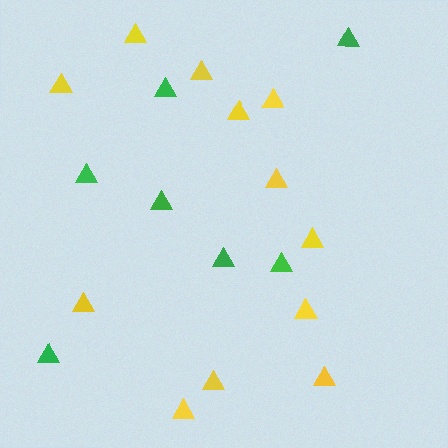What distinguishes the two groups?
There are 2 groups: one group of green triangles (7) and one group of yellow triangles (12).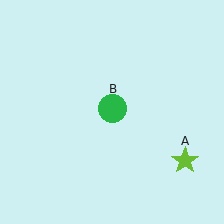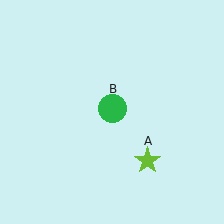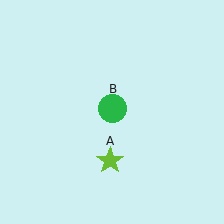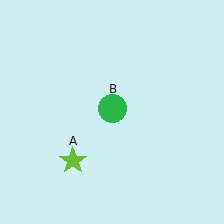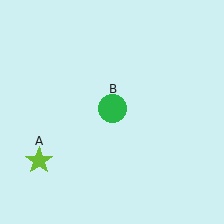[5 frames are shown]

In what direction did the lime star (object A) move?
The lime star (object A) moved left.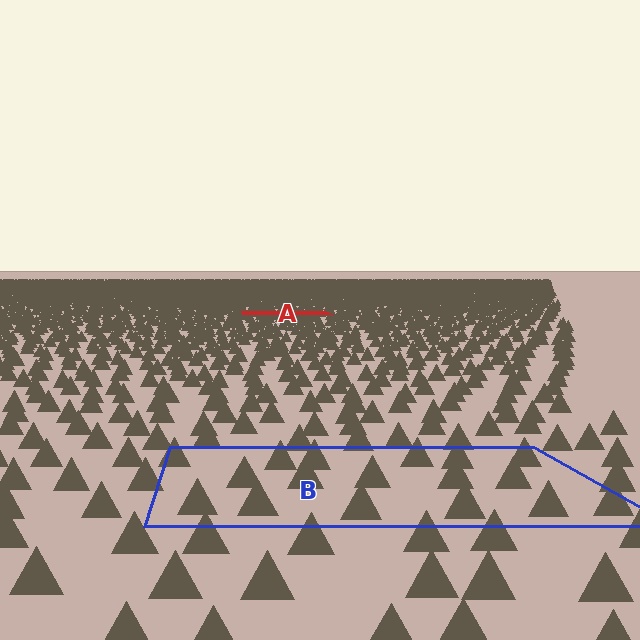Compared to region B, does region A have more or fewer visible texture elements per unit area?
Region A has more texture elements per unit area — they are packed more densely because it is farther away.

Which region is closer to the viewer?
Region B is closer. The texture elements there are larger and more spread out.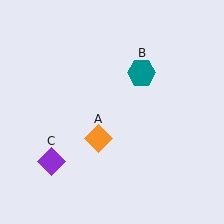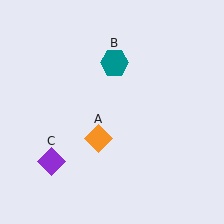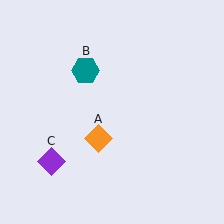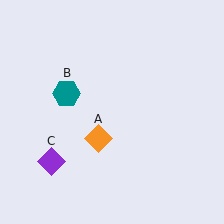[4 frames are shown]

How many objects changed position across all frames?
1 object changed position: teal hexagon (object B).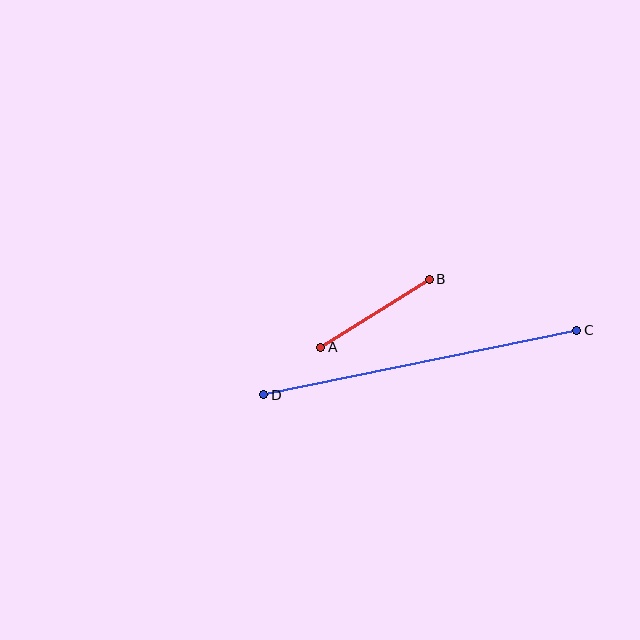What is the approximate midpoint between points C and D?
The midpoint is at approximately (420, 363) pixels.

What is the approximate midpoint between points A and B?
The midpoint is at approximately (375, 313) pixels.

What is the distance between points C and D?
The distance is approximately 320 pixels.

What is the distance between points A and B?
The distance is approximately 128 pixels.